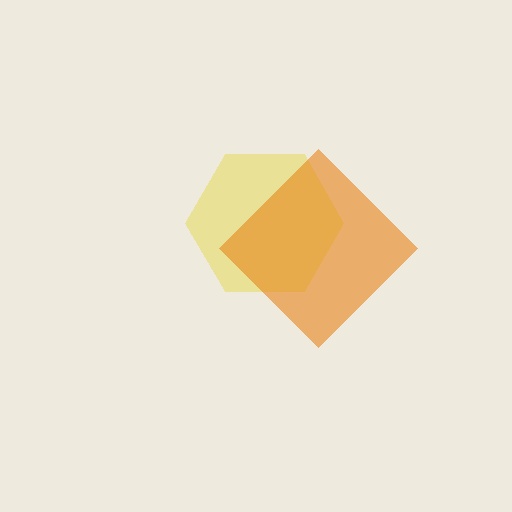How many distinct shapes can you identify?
There are 2 distinct shapes: a yellow hexagon, an orange diamond.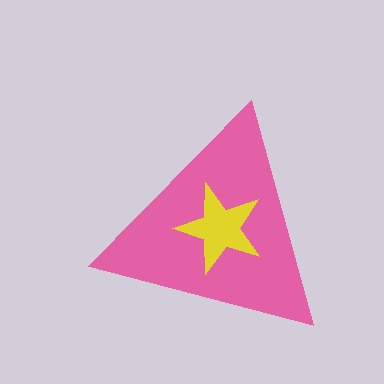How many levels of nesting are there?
2.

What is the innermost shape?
The yellow star.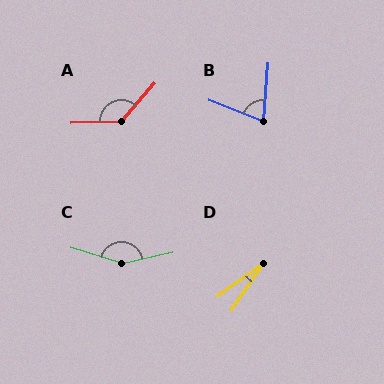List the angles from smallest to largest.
D (20°), B (73°), A (132°), C (151°).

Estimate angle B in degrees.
Approximately 73 degrees.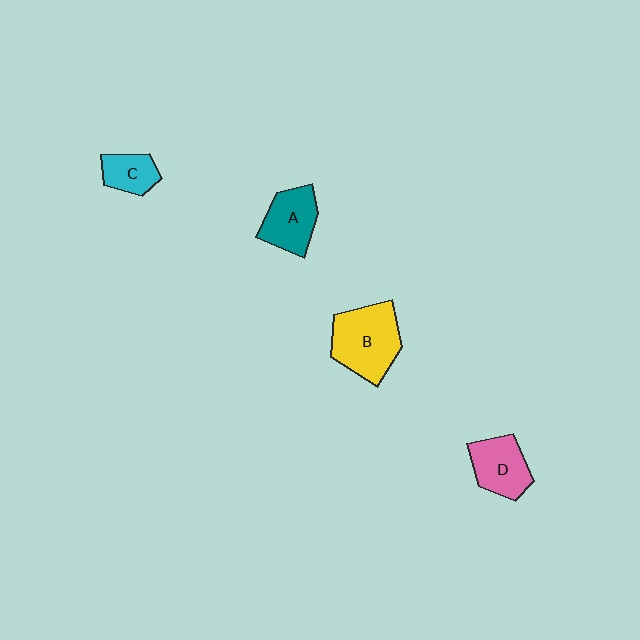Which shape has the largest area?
Shape B (yellow).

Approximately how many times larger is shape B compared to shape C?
Approximately 2.2 times.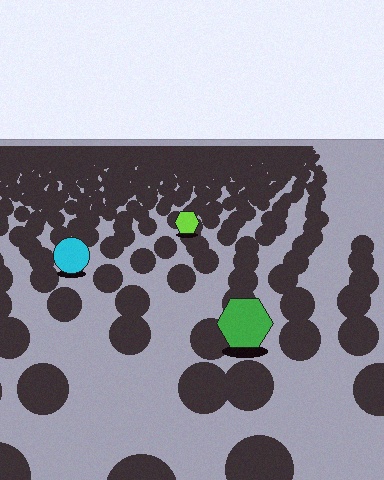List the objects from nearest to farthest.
From nearest to farthest: the green hexagon, the cyan circle, the lime hexagon.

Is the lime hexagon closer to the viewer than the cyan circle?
No. The cyan circle is closer — you can tell from the texture gradient: the ground texture is coarser near it.